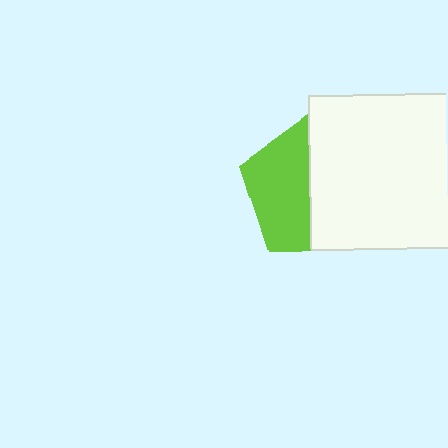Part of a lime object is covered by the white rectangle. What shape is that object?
It is a pentagon.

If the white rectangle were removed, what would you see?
You would see the complete lime pentagon.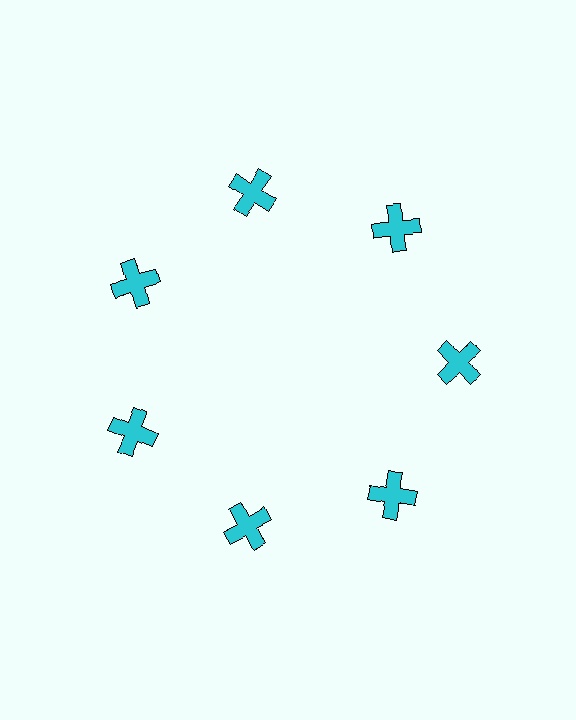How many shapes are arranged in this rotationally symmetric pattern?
There are 7 shapes, arranged in 7 groups of 1.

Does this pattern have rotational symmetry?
Yes, this pattern has 7-fold rotational symmetry. It looks the same after rotating 51 degrees around the center.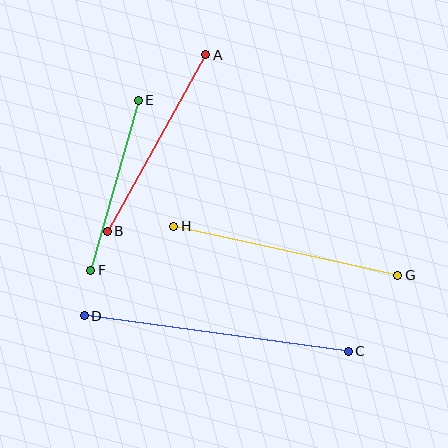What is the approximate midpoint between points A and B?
The midpoint is at approximately (156, 143) pixels.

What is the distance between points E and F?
The distance is approximately 177 pixels.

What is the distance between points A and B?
The distance is approximately 202 pixels.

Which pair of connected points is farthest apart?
Points C and D are farthest apart.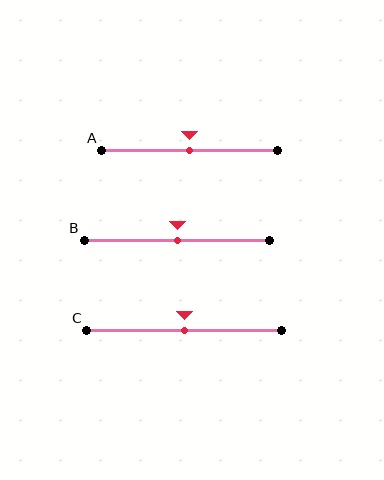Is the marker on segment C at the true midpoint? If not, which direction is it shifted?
Yes, the marker on segment C is at the true midpoint.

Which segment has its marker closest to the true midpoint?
Segment A has its marker closest to the true midpoint.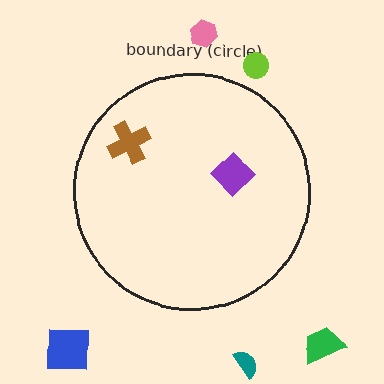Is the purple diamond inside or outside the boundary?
Inside.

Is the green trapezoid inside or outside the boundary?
Outside.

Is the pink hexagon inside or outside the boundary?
Outside.